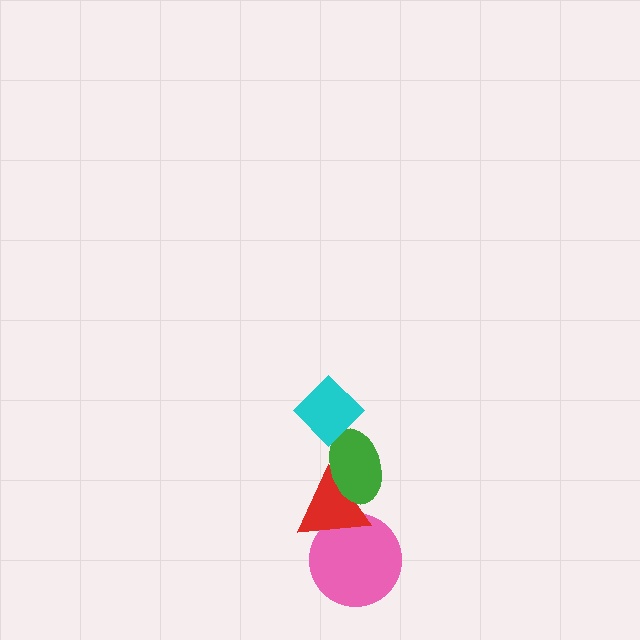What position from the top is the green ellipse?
The green ellipse is 2nd from the top.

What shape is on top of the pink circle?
The red triangle is on top of the pink circle.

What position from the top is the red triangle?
The red triangle is 3rd from the top.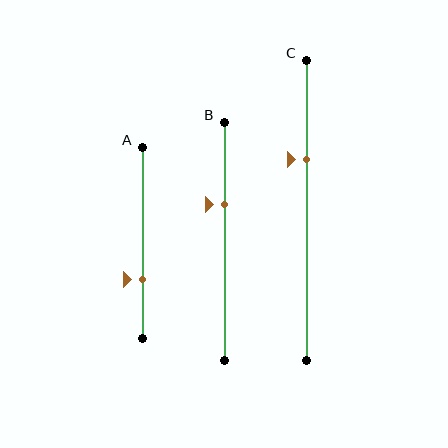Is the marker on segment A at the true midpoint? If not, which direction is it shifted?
No, the marker on segment A is shifted downward by about 19% of the segment length.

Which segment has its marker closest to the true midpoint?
Segment B has its marker closest to the true midpoint.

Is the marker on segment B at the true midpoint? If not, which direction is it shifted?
No, the marker on segment B is shifted upward by about 15% of the segment length.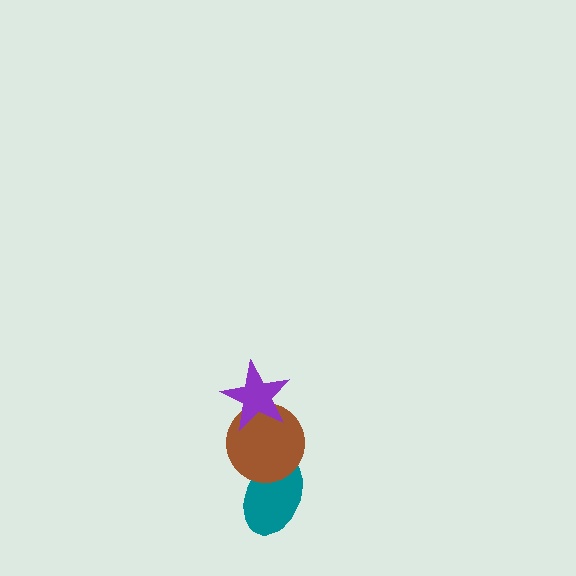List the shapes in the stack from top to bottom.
From top to bottom: the purple star, the brown circle, the teal ellipse.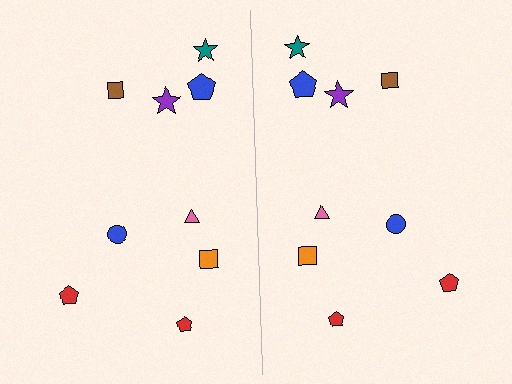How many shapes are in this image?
There are 18 shapes in this image.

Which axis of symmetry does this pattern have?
The pattern has a vertical axis of symmetry running through the center of the image.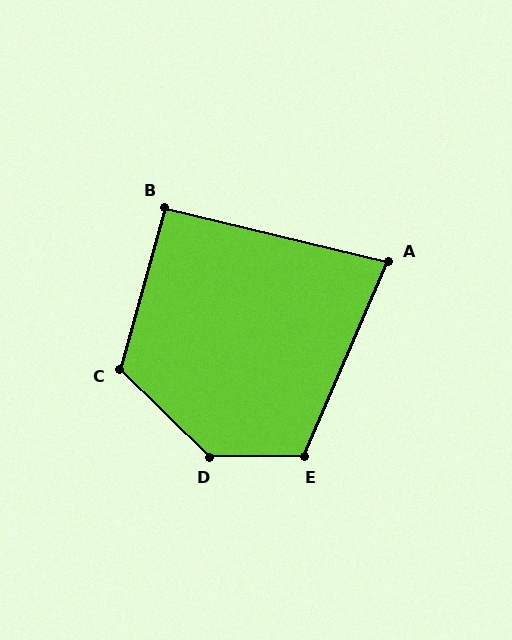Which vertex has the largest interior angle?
D, at approximately 135 degrees.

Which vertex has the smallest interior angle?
A, at approximately 80 degrees.